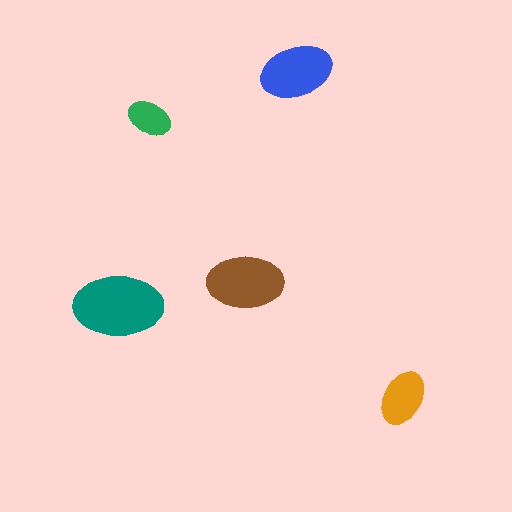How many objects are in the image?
There are 5 objects in the image.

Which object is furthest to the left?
The teal ellipse is leftmost.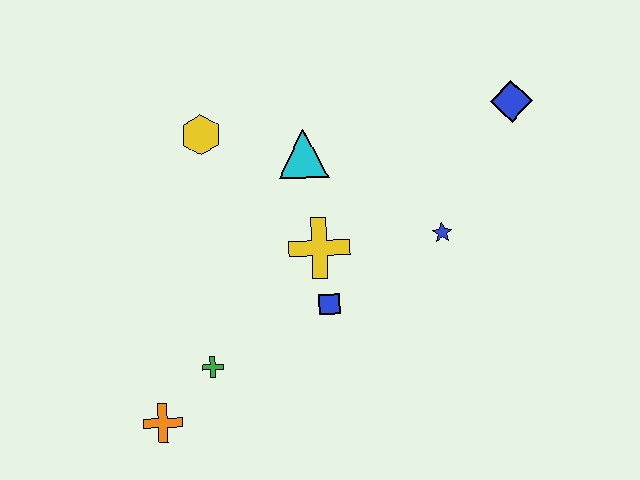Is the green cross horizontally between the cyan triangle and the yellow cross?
No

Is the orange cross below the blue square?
Yes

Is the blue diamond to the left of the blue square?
No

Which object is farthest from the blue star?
The orange cross is farthest from the blue star.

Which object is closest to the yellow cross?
The blue square is closest to the yellow cross.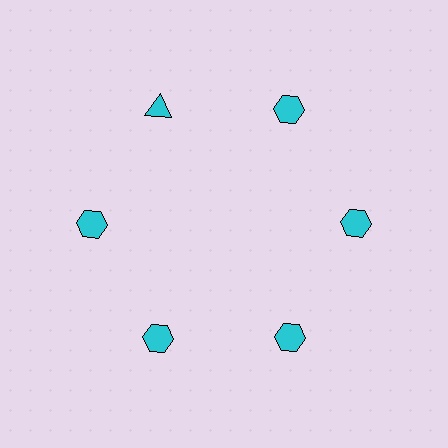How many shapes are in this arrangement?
There are 6 shapes arranged in a ring pattern.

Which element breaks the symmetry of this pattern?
The cyan triangle at roughly the 11 o'clock position breaks the symmetry. All other shapes are cyan hexagons.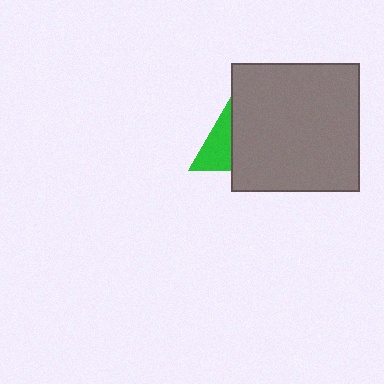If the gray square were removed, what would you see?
You would see the complete green triangle.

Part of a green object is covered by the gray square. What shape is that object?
It is a triangle.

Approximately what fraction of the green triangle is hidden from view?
Roughly 58% of the green triangle is hidden behind the gray square.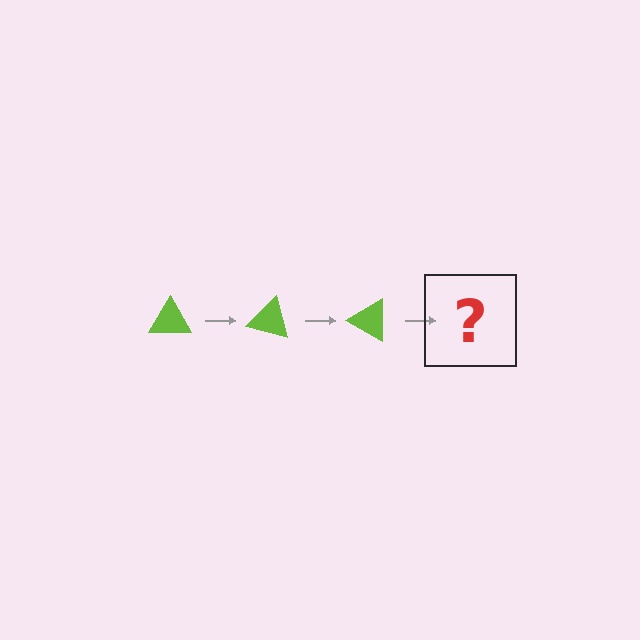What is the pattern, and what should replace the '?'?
The pattern is that the triangle rotates 15 degrees each step. The '?' should be a lime triangle rotated 45 degrees.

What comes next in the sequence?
The next element should be a lime triangle rotated 45 degrees.